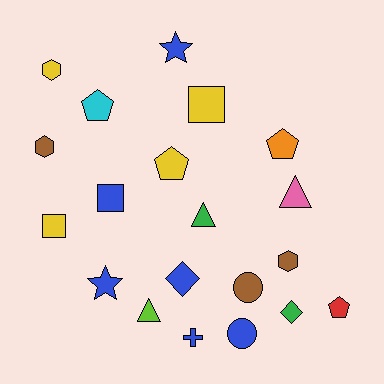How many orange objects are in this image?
There is 1 orange object.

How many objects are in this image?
There are 20 objects.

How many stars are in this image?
There are 2 stars.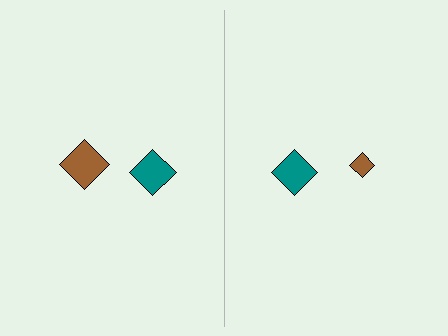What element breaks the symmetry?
The brown diamond on the right side has a different size than its mirror counterpart.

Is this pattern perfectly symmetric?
No, the pattern is not perfectly symmetric. The brown diamond on the right side has a different size than its mirror counterpart.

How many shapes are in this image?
There are 4 shapes in this image.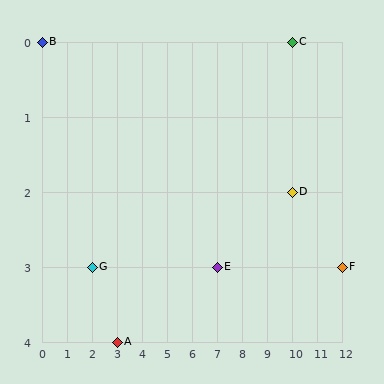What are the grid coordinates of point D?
Point D is at grid coordinates (10, 2).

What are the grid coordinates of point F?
Point F is at grid coordinates (12, 3).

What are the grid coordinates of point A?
Point A is at grid coordinates (3, 4).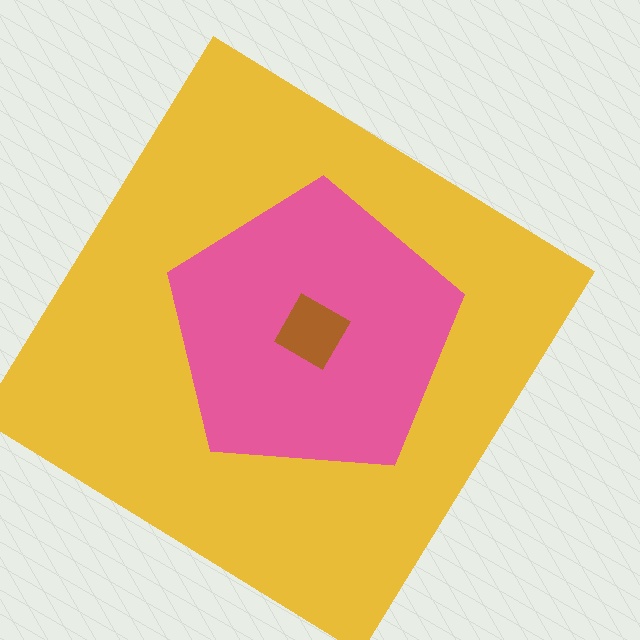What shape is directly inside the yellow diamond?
The pink pentagon.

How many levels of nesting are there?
3.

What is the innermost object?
The brown diamond.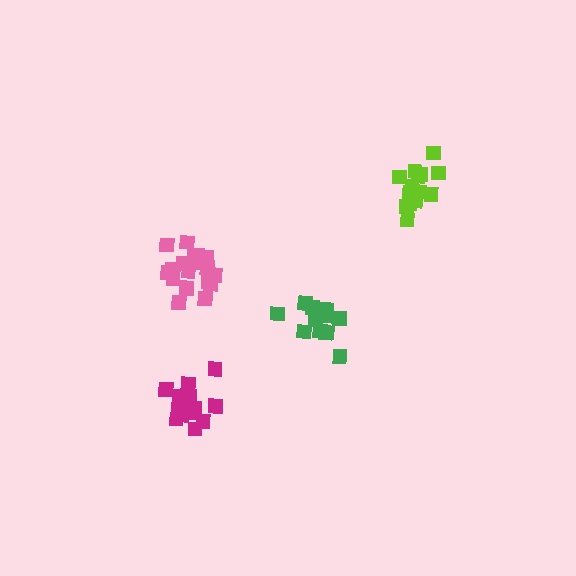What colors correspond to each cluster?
The clusters are colored: lime, pink, green, magenta.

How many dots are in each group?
Group 1: 15 dots, Group 2: 19 dots, Group 3: 15 dots, Group 4: 17 dots (66 total).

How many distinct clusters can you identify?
There are 4 distinct clusters.